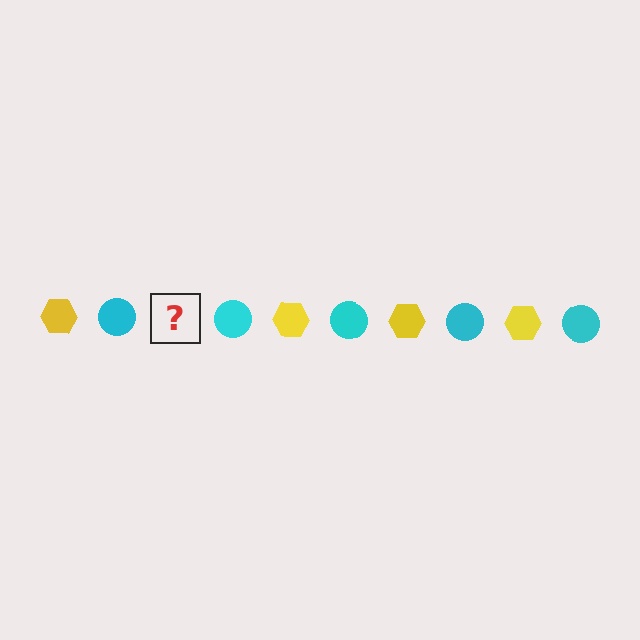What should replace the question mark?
The question mark should be replaced with a yellow hexagon.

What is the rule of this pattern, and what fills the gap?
The rule is that the pattern alternates between yellow hexagon and cyan circle. The gap should be filled with a yellow hexagon.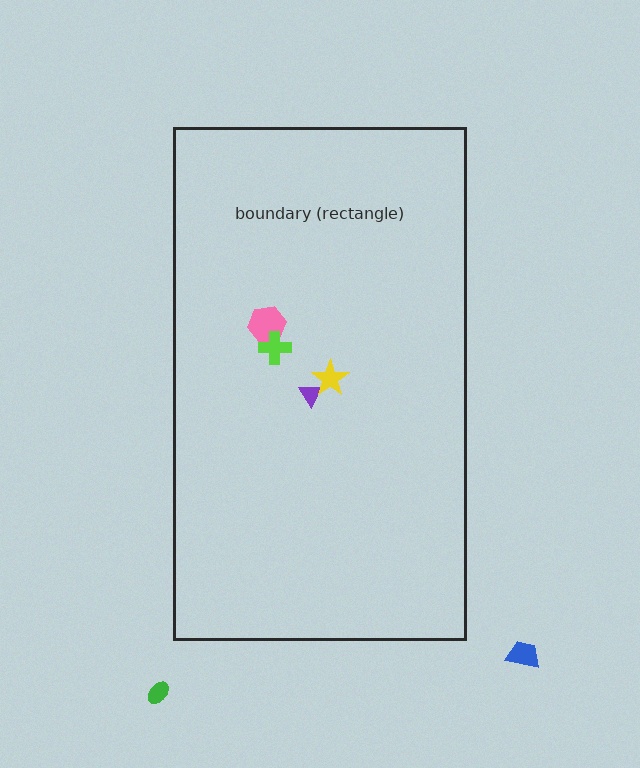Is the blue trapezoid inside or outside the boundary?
Outside.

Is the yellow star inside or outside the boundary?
Inside.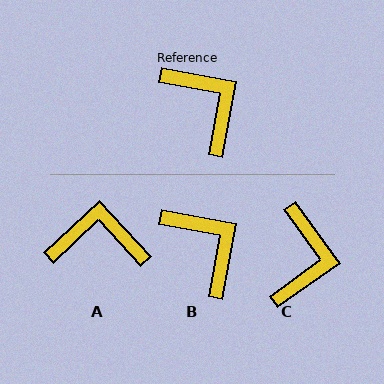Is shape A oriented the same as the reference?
No, it is off by about 54 degrees.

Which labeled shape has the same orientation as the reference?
B.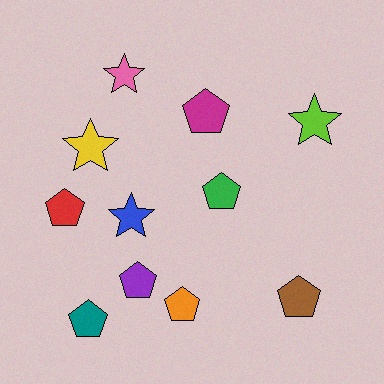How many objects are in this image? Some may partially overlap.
There are 11 objects.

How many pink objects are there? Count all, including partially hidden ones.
There is 1 pink object.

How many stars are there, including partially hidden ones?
There are 4 stars.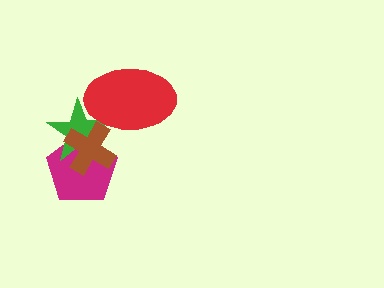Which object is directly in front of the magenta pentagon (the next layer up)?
The green star is directly in front of the magenta pentagon.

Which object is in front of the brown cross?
The red ellipse is in front of the brown cross.